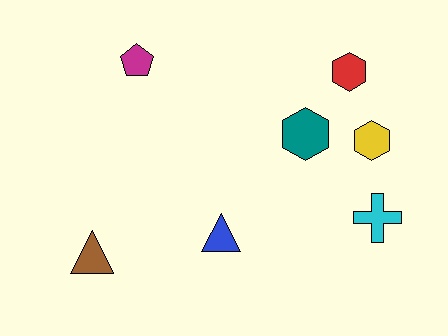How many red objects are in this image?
There is 1 red object.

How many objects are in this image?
There are 7 objects.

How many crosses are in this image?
There is 1 cross.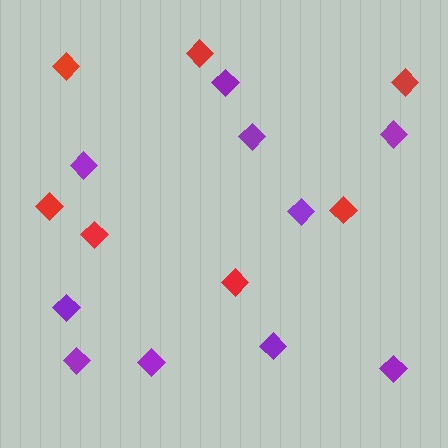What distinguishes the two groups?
There are 2 groups: one group of red diamonds (7) and one group of purple diamonds (10).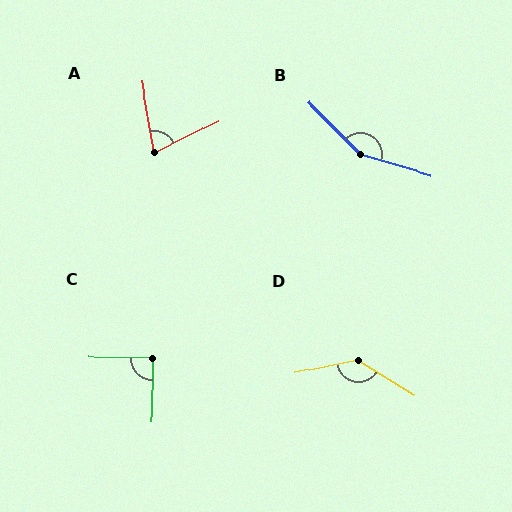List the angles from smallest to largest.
A (73°), C (90°), D (136°), B (151°).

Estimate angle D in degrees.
Approximately 136 degrees.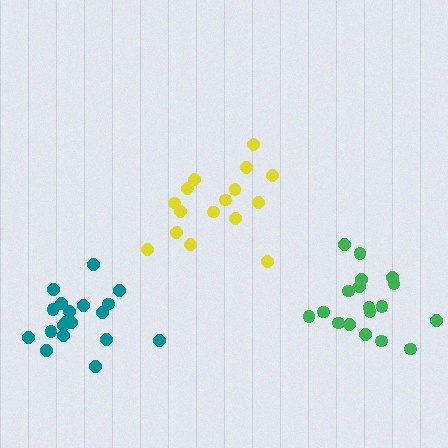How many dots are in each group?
Group 1: 16 dots, Group 2: 19 dots, Group 3: 18 dots (53 total).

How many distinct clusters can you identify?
There are 3 distinct clusters.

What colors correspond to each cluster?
The clusters are colored: yellow, teal, green.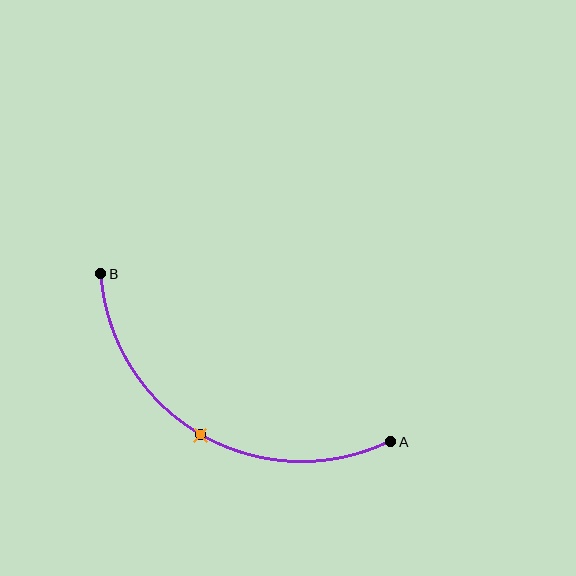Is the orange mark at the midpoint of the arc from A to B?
Yes. The orange mark lies on the arc at equal arc-length from both A and B — it is the arc midpoint.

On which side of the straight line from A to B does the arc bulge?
The arc bulges below the straight line connecting A and B.